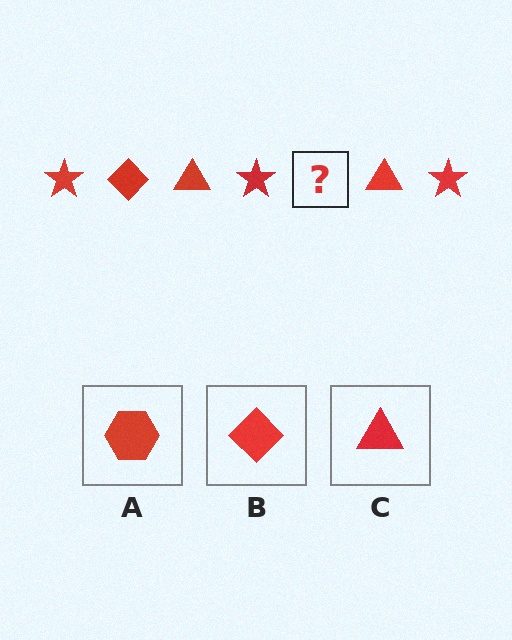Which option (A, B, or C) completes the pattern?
B.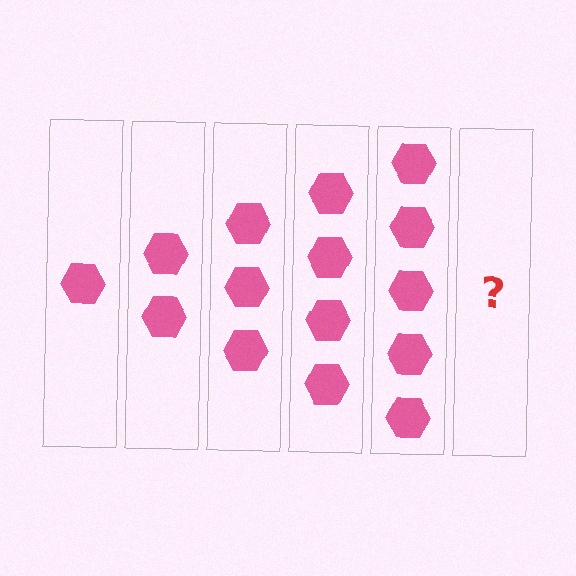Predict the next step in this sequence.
The next step is 6 hexagons.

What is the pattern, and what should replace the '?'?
The pattern is that each step adds one more hexagon. The '?' should be 6 hexagons.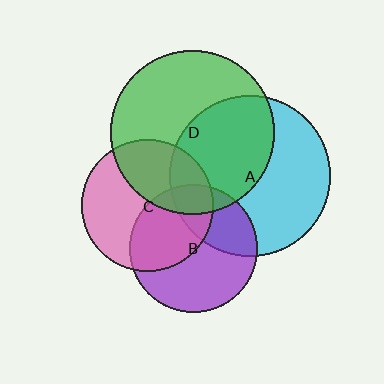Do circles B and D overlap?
Yes.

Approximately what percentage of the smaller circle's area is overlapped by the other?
Approximately 15%.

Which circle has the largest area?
Circle D (green).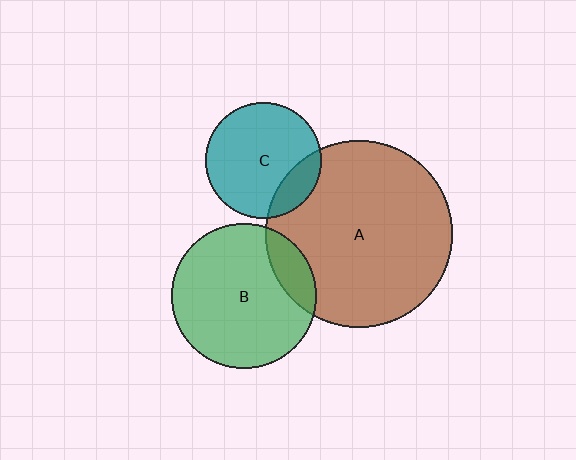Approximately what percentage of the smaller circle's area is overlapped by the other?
Approximately 15%.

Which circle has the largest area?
Circle A (brown).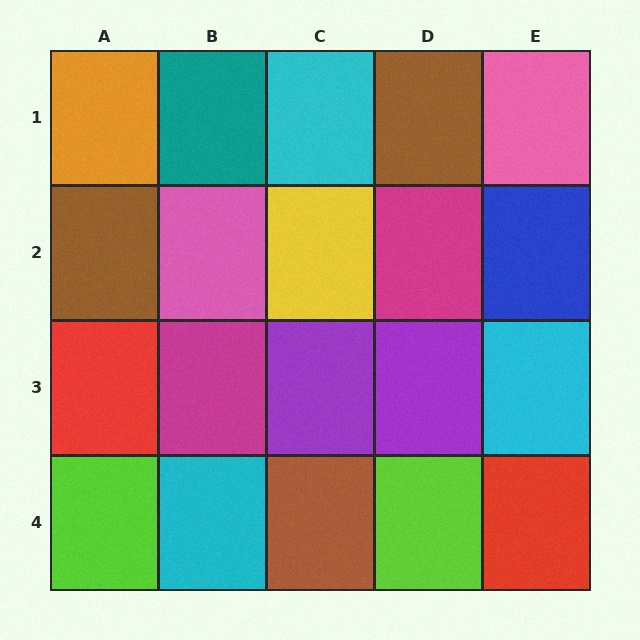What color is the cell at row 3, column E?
Cyan.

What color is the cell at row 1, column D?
Brown.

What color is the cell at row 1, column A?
Orange.